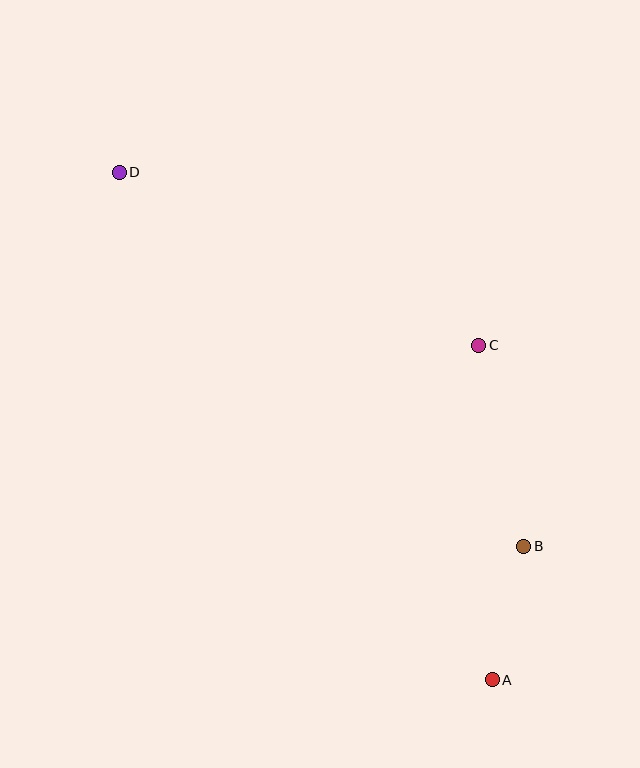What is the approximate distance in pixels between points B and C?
The distance between B and C is approximately 206 pixels.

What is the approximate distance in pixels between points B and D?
The distance between B and D is approximately 551 pixels.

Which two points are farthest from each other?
Points A and D are farthest from each other.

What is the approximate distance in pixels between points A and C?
The distance between A and C is approximately 335 pixels.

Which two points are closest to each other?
Points A and B are closest to each other.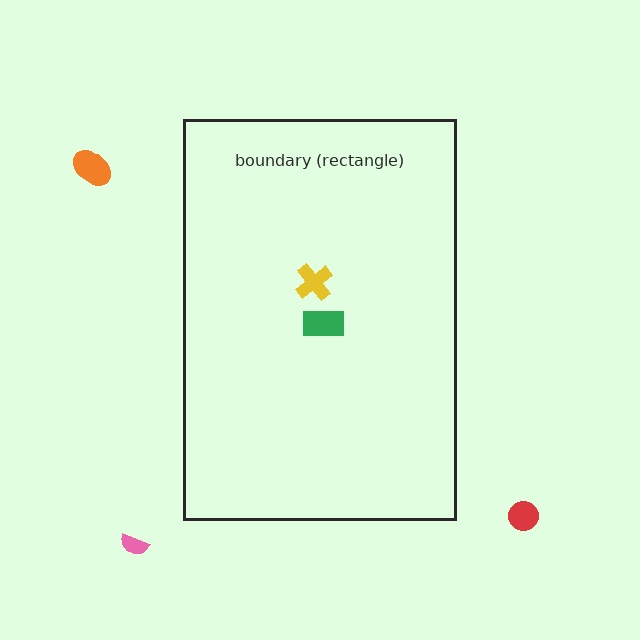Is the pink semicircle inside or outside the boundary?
Outside.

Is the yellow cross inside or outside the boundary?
Inside.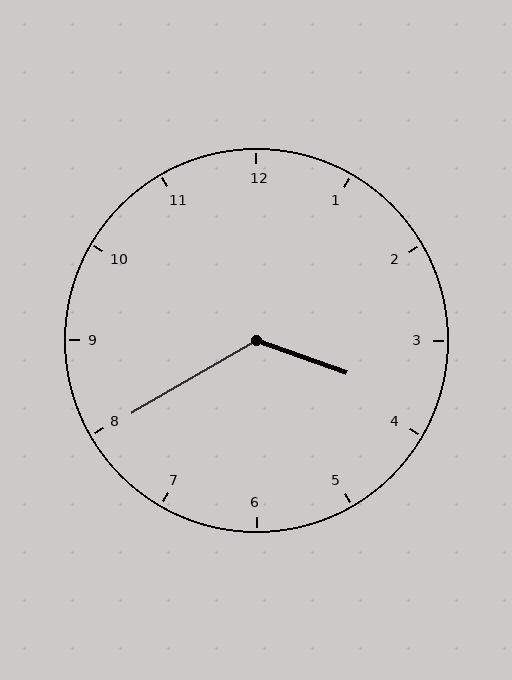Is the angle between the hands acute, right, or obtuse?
It is obtuse.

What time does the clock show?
3:40.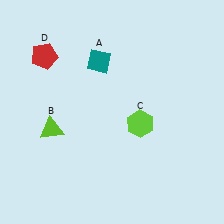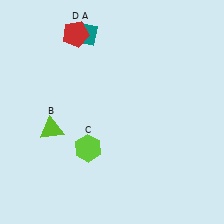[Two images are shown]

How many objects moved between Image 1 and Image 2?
3 objects moved between the two images.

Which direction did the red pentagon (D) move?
The red pentagon (D) moved right.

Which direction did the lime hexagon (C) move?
The lime hexagon (C) moved left.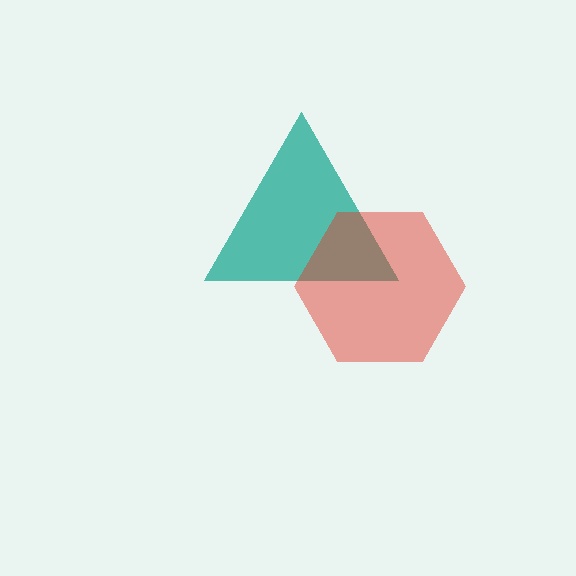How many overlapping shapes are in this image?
There are 2 overlapping shapes in the image.